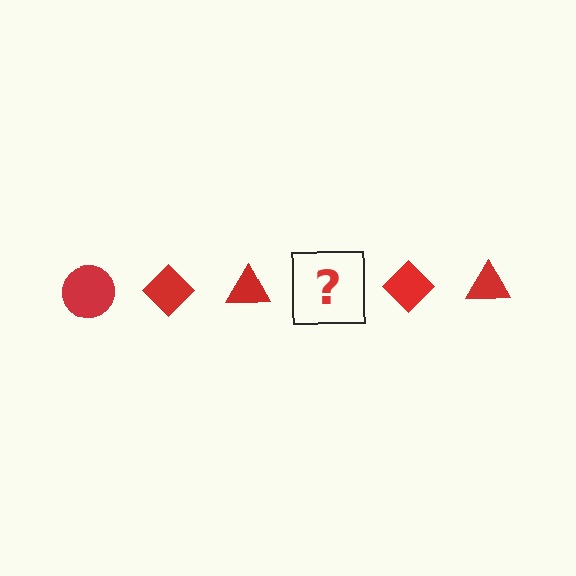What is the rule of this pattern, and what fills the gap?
The rule is that the pattern cycles through circle, diamond, triangle shapes in red. The gap should be filled with a red circle.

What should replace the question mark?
The question mark should be replaced with a red circle.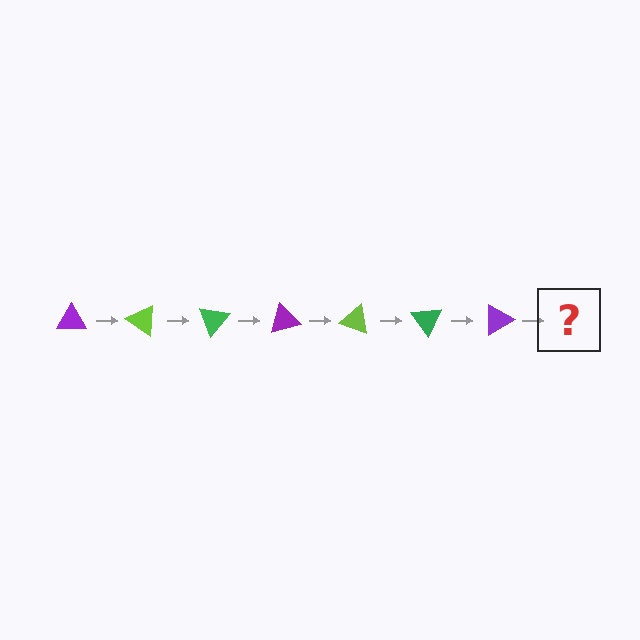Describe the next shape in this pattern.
It should be a lime triangle, rotated 245 degrees from the start.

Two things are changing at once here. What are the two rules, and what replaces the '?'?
The two rules are that it rotates 35 degrees each step and the color cycles through purple, lime, and green. The '?' should be a lime triangle, rotated 245 degrees from the start.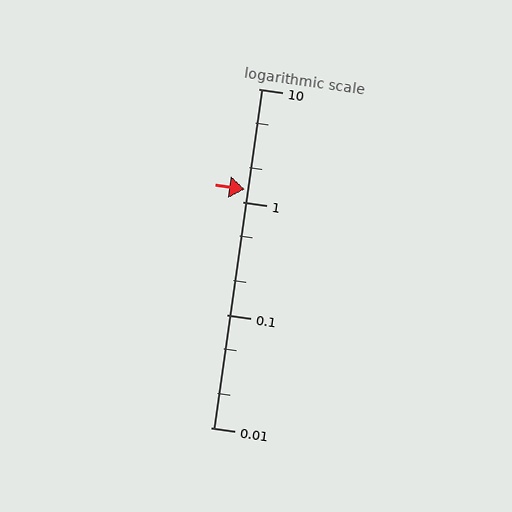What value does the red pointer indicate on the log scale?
The pointer indicates approximately 1.3.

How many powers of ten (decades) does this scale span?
The scale spans 3 decades, from 0.01 to 10.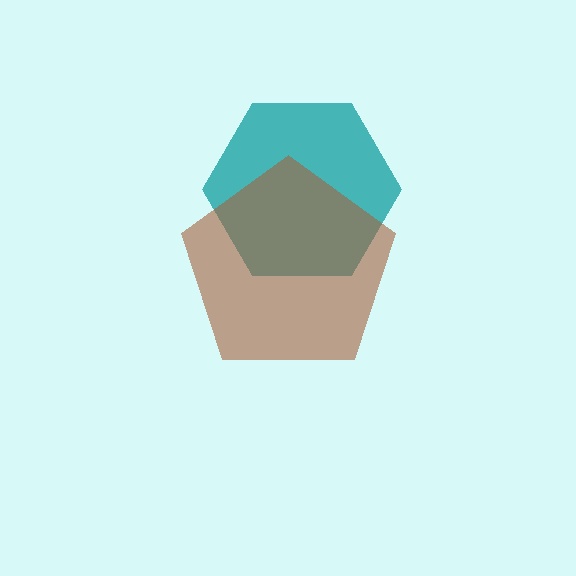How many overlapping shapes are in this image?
There are 2 overlapping shapes in the image.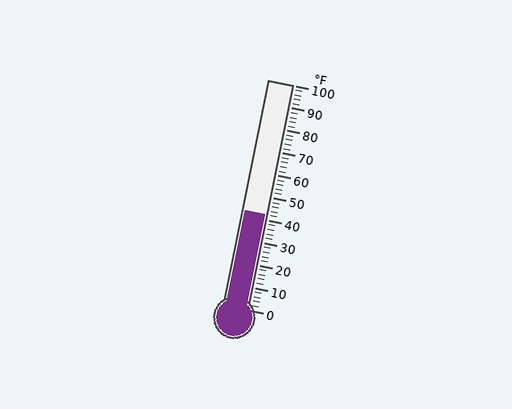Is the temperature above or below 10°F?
The temperature is above 10°F.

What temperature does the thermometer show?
The thermometer shows approximately 42°F.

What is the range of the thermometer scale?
The thermometer scale ranges from 0°F to 100°F.